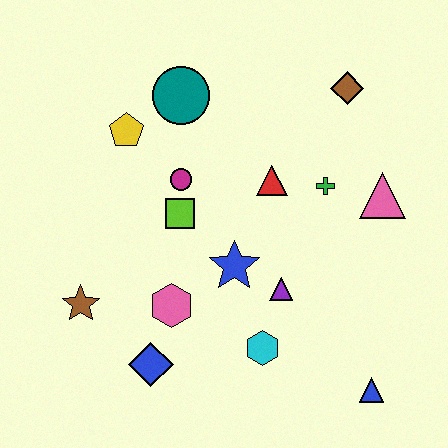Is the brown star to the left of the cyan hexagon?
Yes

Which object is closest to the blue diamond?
The pink hexagon is closest to the blue diamond.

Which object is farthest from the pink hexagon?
The brown diamond is farthest from the pink hexagon.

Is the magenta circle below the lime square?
No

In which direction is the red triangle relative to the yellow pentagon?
The red triangle is to the right of the yellow pentagon.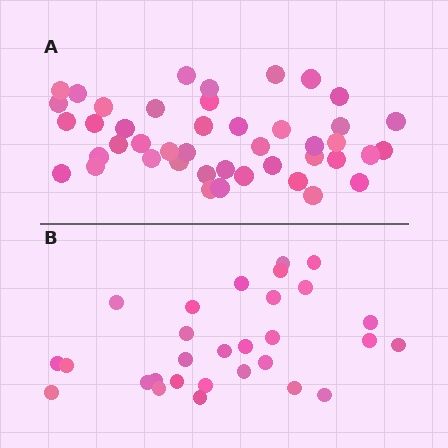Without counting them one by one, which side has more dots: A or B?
Region A (the top region) has more dots.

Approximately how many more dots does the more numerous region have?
Region A has approximately 15 more dots than region B.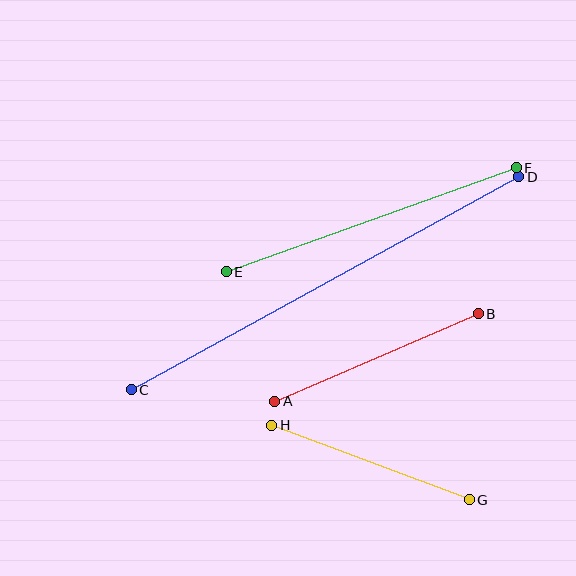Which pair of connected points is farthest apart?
Points C and D are farthest apart.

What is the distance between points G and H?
The distance is approximately 211 pixels.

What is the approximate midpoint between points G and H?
The midpoint is at approximately (370, 462) pixels.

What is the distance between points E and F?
The distance is approximately 308 pixels.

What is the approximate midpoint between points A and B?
The midpoint is at approximately (376, 357) pixels.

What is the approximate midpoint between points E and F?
The midpoint is at approximately (371, 220) pixels.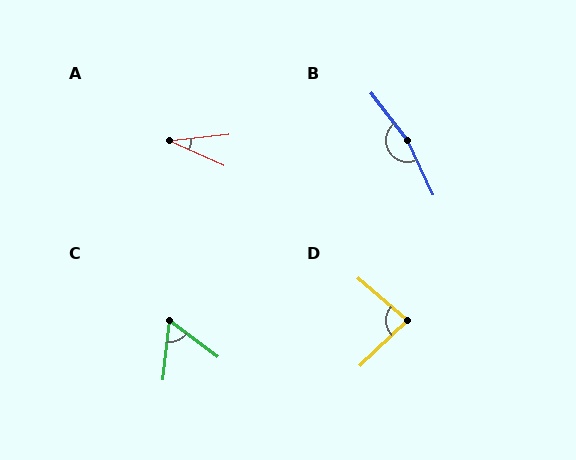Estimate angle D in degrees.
Approximately 84 degrees.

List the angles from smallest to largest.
A (31°), C (59°), D (84°), B (168°).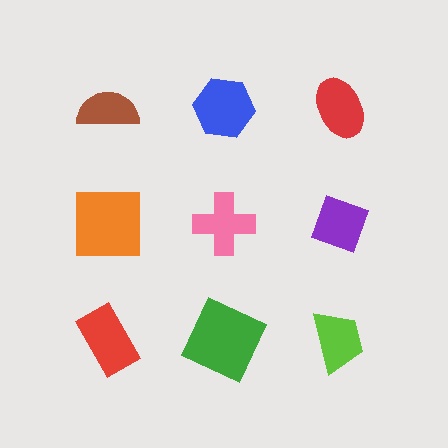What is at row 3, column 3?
A lime trapezoid.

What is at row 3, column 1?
A red rectangle.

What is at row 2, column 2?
A pink cross.